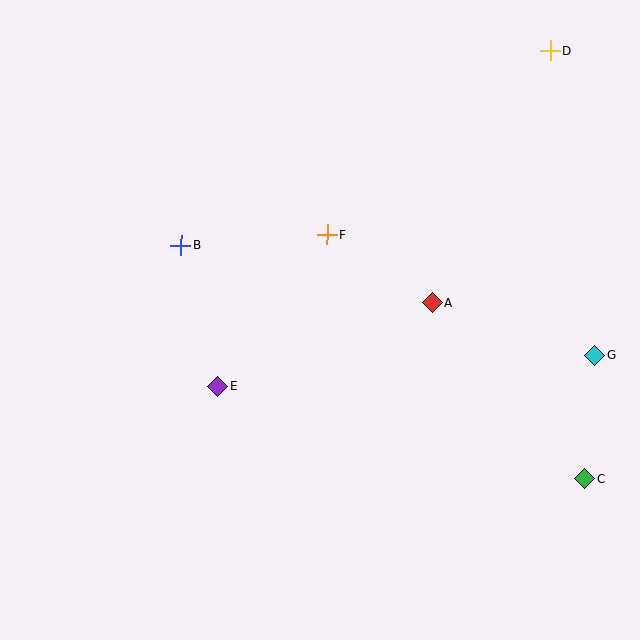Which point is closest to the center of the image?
Point F at (327, 235) is closest to the center.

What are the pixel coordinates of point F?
Point F is at (327, 235).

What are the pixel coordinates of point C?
Point C is at (585, 478).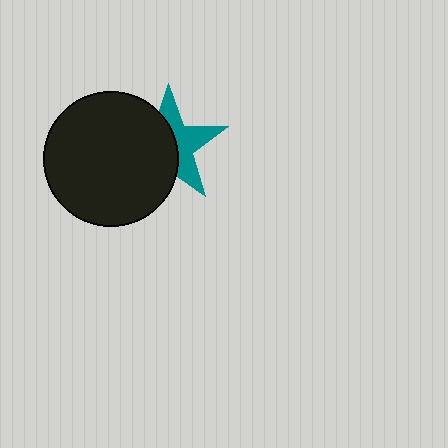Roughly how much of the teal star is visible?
About half of it is visible (roughly 46%).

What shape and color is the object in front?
The object in front is a black circle.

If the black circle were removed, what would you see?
You would see the complete teal star.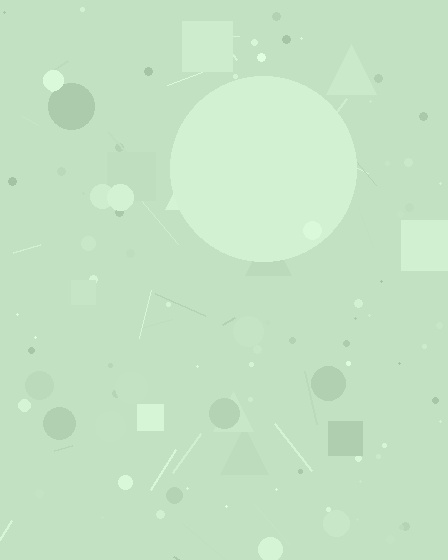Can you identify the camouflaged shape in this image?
The camouflaged shape is a circle.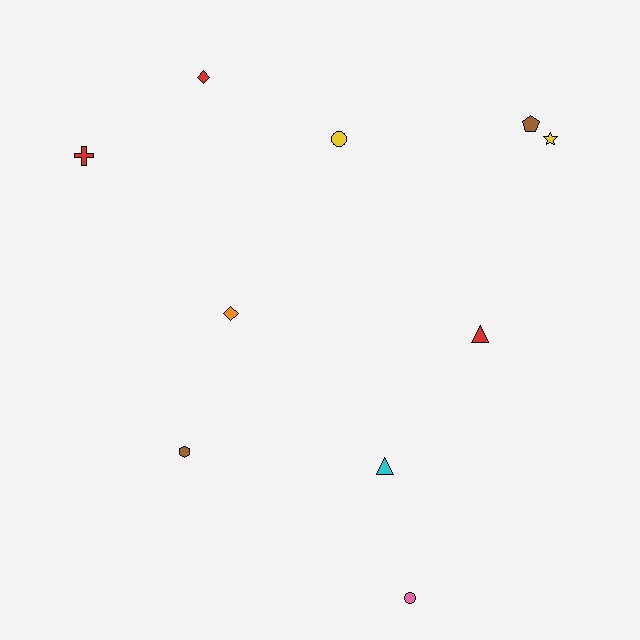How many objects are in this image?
There are 10 objects.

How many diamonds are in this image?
There are 2 diamonds.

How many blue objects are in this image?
There are no blue objects.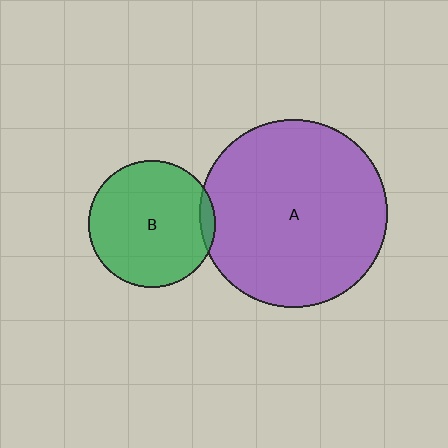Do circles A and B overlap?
Yes.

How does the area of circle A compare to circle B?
Approximately 2.2 times.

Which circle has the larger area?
Circle A (purple).